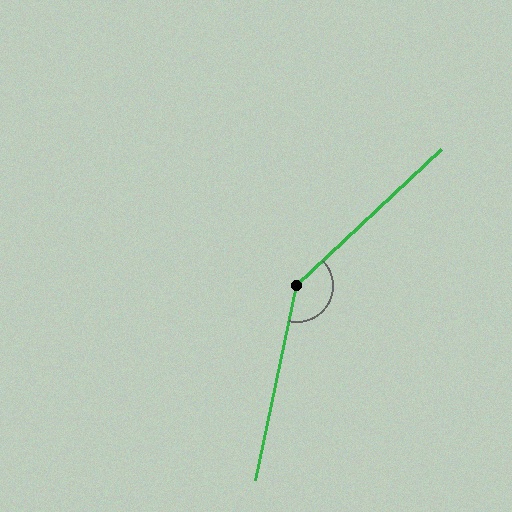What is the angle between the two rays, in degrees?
Approximately 145 degrees.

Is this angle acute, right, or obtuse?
It is obtuse.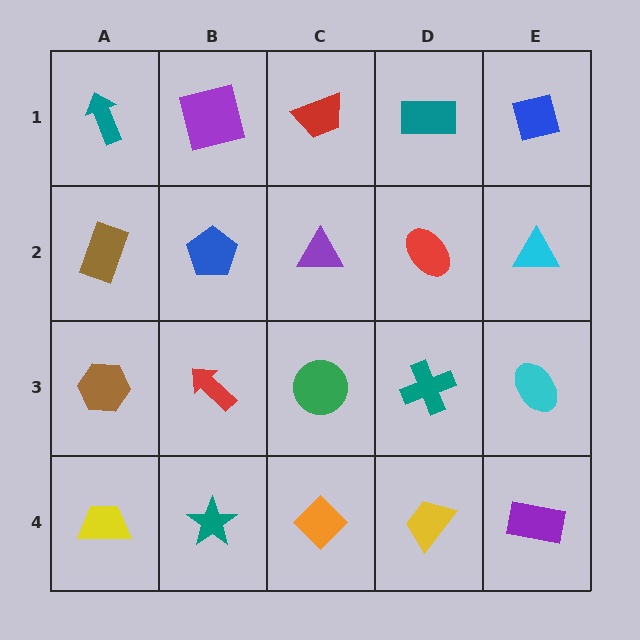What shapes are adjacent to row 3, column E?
A cyan triangle (row 2, column E), a purple rectangle (row 4, column E), a teal cross (row 3, column D).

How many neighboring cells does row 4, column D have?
3.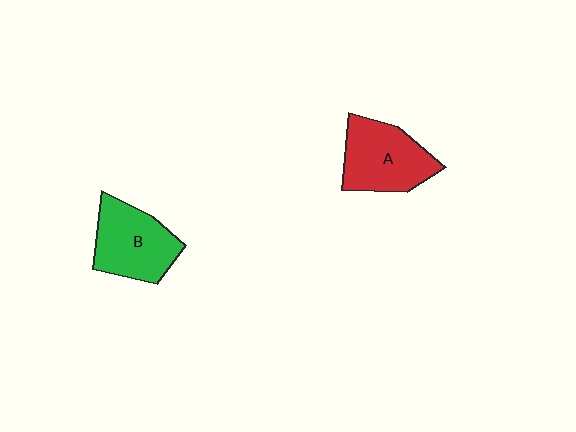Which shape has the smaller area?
Shape B (green).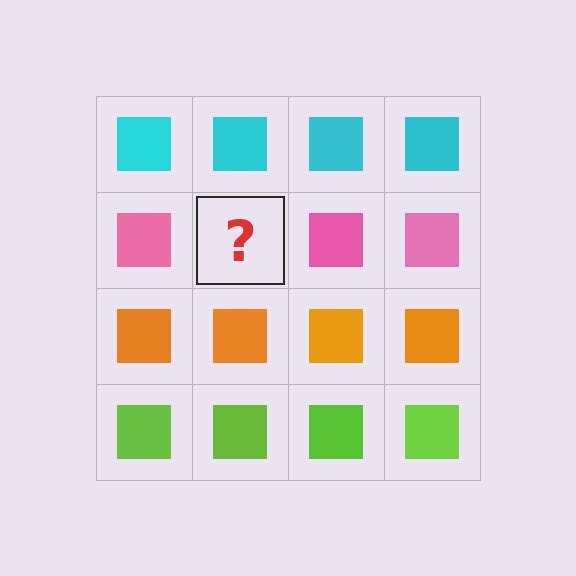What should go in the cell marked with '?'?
The missing cell should contain a pink square.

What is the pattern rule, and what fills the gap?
The rule is that each row has a consistent color. The gap should be filled with a pink square.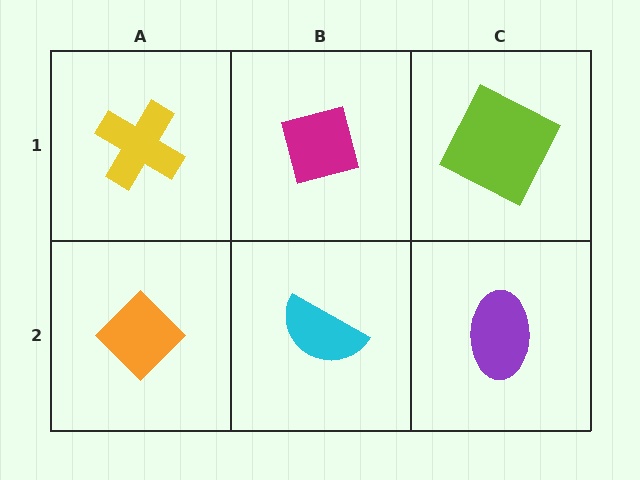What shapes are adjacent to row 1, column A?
An orange diamond (row 2, column A), a magenta square (row 1, column B).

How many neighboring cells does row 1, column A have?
2.